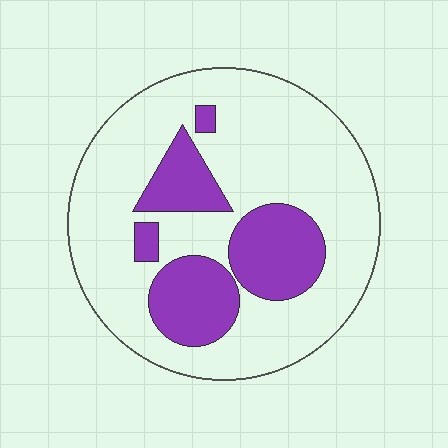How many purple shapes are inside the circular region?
5.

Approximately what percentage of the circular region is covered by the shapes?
Approximately 25%.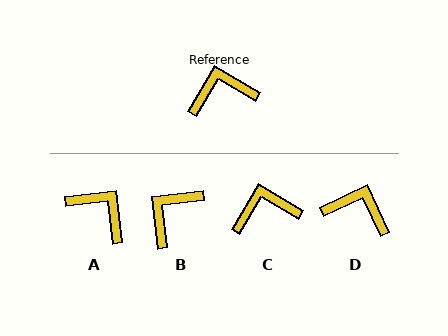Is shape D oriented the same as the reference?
No, it is off by about 34 degrees.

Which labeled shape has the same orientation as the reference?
C.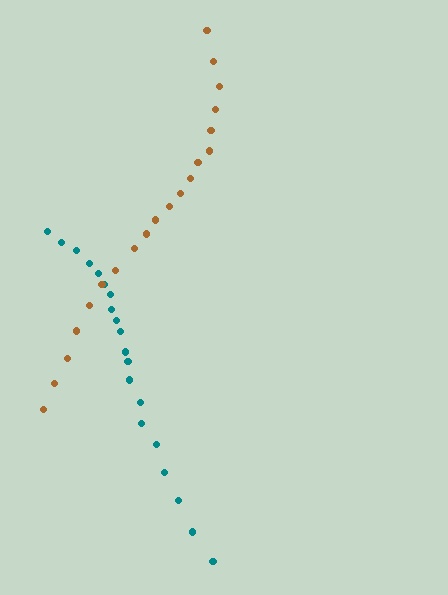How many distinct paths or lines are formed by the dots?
There are 2 distinct paths.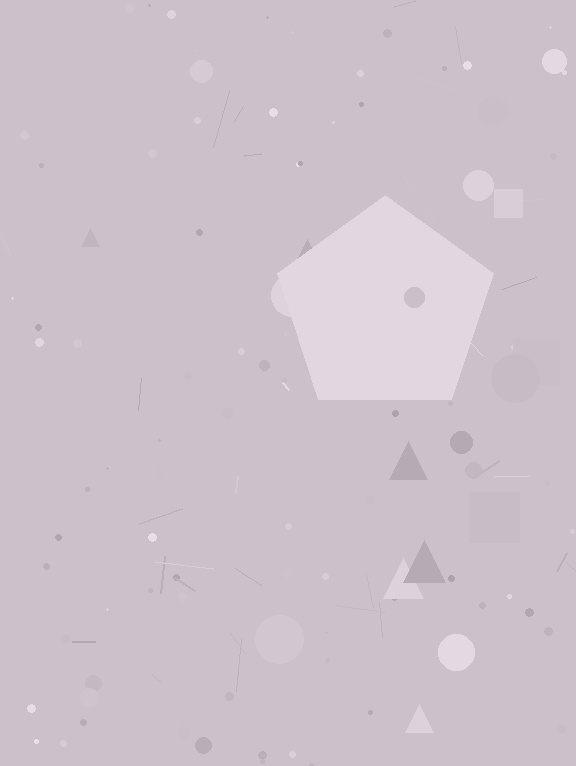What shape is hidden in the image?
A pentagon is hidden in the image.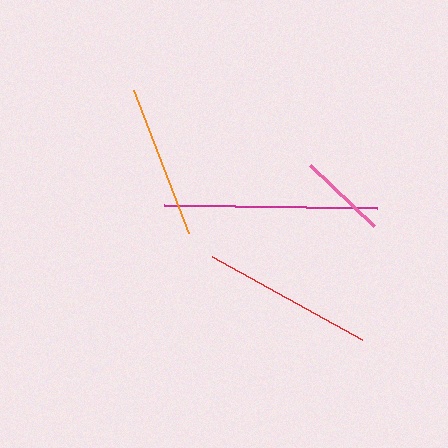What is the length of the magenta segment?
The magenta segment is approximately 212 pixels long.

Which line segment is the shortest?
The pink line is the shortest at approximately 87 pixels.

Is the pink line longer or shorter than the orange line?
The orange line is longer than the pink line.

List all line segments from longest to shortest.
From longest to shortest: magenta, red, orange, pink.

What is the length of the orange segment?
The orange segment is approximately 153 pixels long.